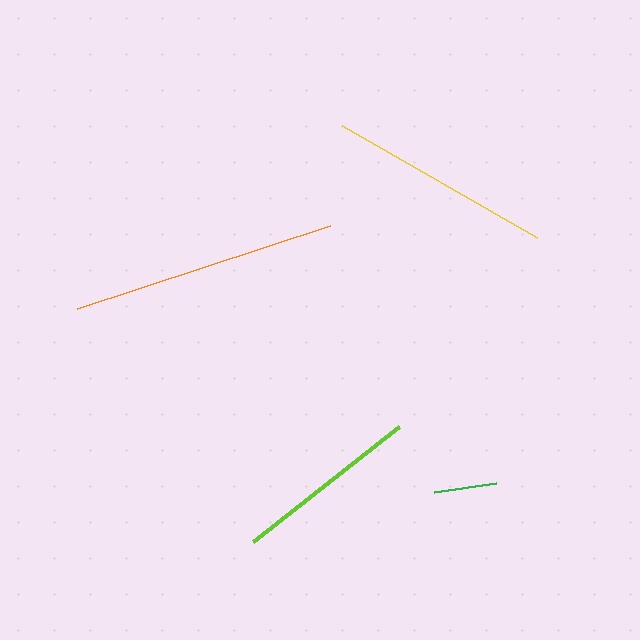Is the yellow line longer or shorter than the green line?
The yellow line is longer than the green line.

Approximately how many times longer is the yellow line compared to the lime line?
The yellow line is approximately 1.2 times the length of the lime line.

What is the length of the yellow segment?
The yellow segment is approximately 226 pixels long.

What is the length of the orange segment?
The orange segment is approximately 266 pixels long.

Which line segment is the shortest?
The green line is the shortest at approximately 63 pixels.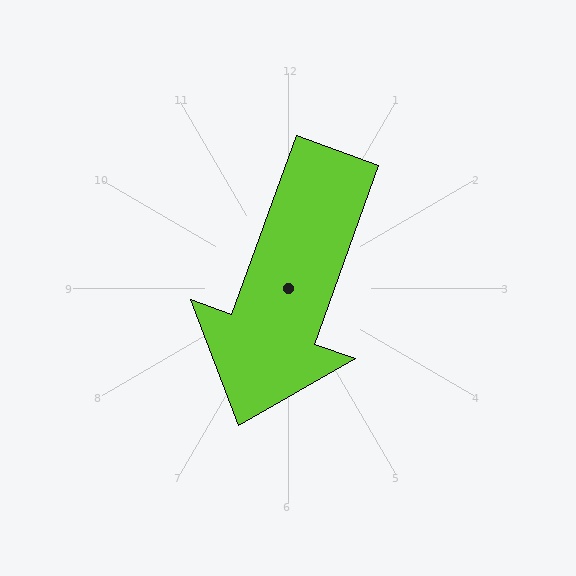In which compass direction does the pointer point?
South.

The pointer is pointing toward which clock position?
Roughly 7 o'clock.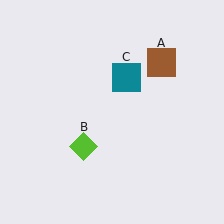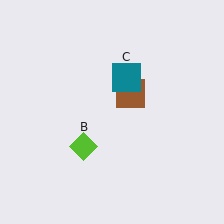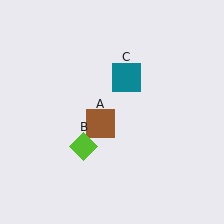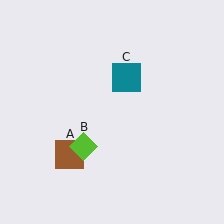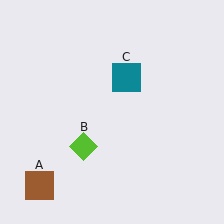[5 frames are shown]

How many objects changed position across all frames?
1 object changed position: brown square (object A).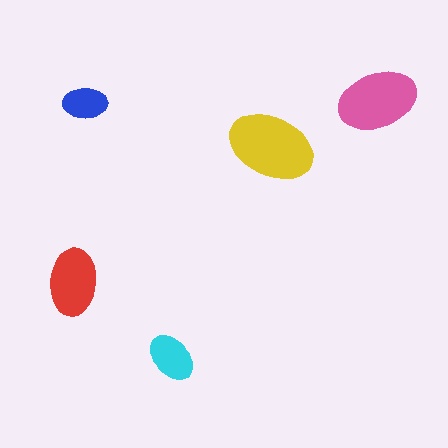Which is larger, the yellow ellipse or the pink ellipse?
The yellow one.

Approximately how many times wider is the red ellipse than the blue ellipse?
About 1.5 times wider.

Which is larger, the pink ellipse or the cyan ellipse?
The pink one.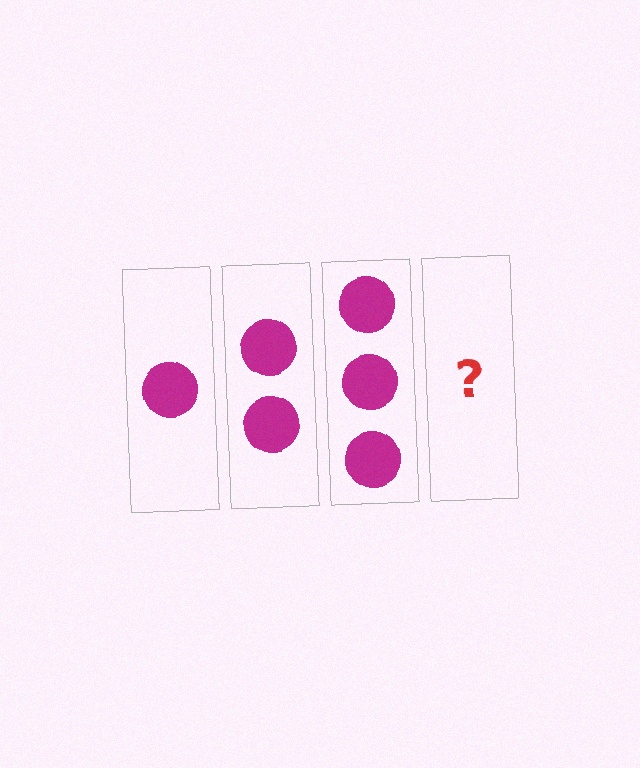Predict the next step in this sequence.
The next step is 4 circles.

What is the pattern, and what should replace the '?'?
The pattern is that each step adds one more circle. The '?' should be 4 circles.